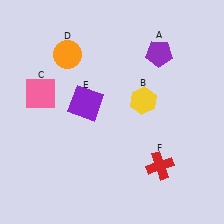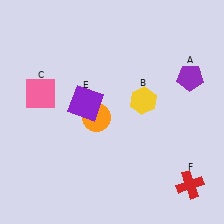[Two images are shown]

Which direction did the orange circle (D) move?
The orange circle (D) moved down.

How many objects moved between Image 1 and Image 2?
3 objects moved between the two images.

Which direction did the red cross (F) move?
The red cross (F) moved right.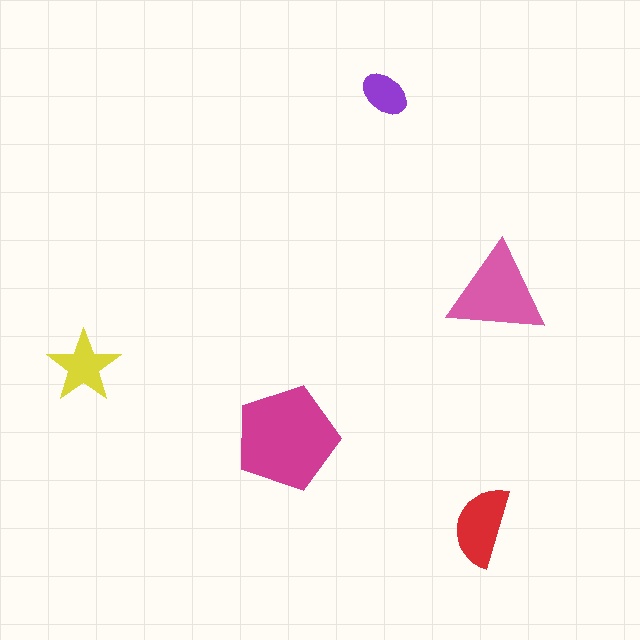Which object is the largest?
The magenta pentagon.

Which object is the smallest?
The purple ellipse.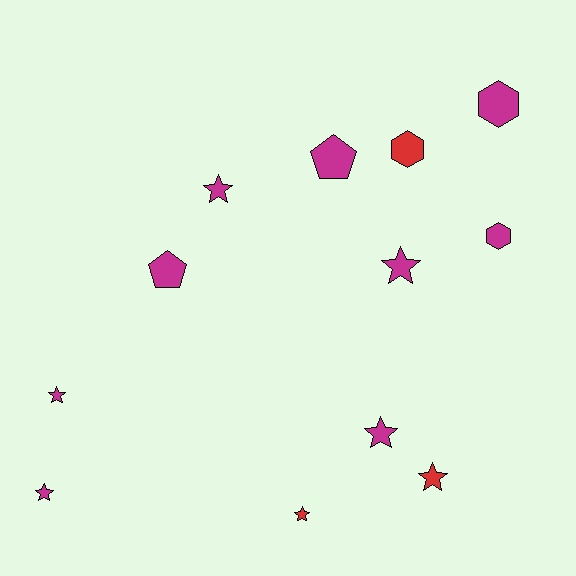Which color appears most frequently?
Magenta, with 9 objects.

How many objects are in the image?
There are 12 objects.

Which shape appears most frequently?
Star, with 7 objects.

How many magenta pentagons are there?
There are 2 magenta pentagons.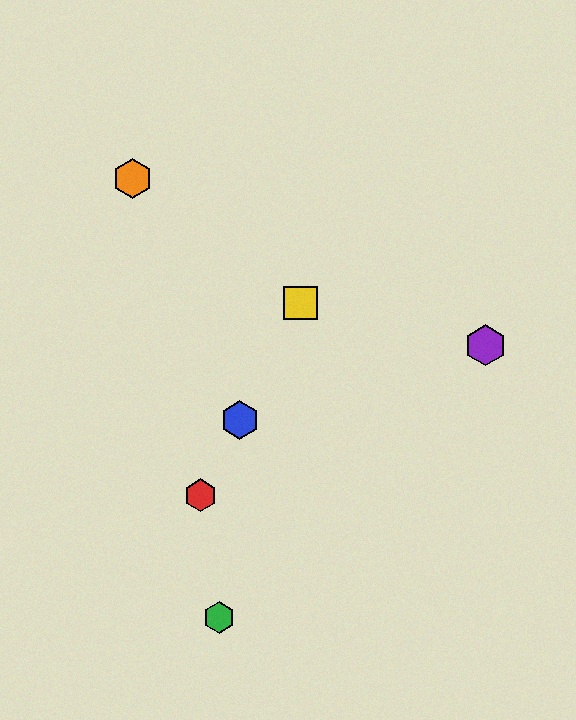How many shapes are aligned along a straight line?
3 shapes (the red hexagon, the blue hexagon, the yellow square) are aligned along a straight line.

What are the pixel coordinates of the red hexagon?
The red hexagon is at (201, 495).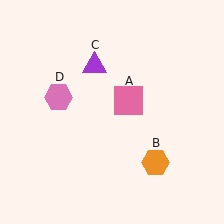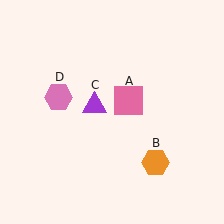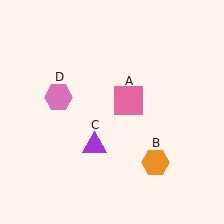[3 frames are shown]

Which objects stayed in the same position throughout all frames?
Pink square (object A) and orange hexagon (object B) and pink hexagon (object D) remained stationary.